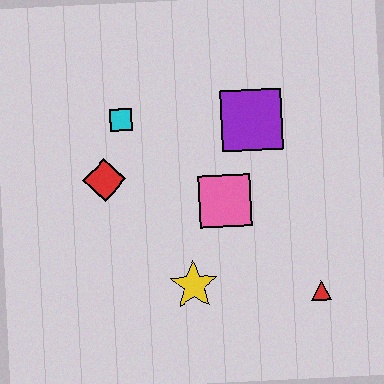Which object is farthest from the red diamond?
The red triangle is farthest from the red diamond.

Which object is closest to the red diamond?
The cyan square is closest to the red diamond.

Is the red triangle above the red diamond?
No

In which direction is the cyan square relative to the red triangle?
The cyan square is to the left of the red triangle.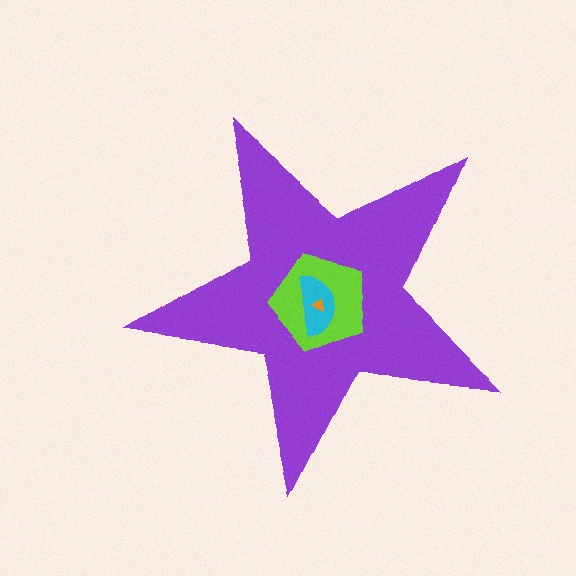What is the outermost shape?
The purple star.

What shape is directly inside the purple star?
The lime pentagon.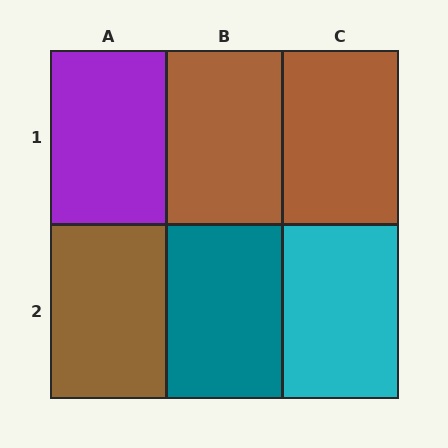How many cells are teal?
1 cell is teal.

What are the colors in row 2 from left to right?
Brown, teal, cyan.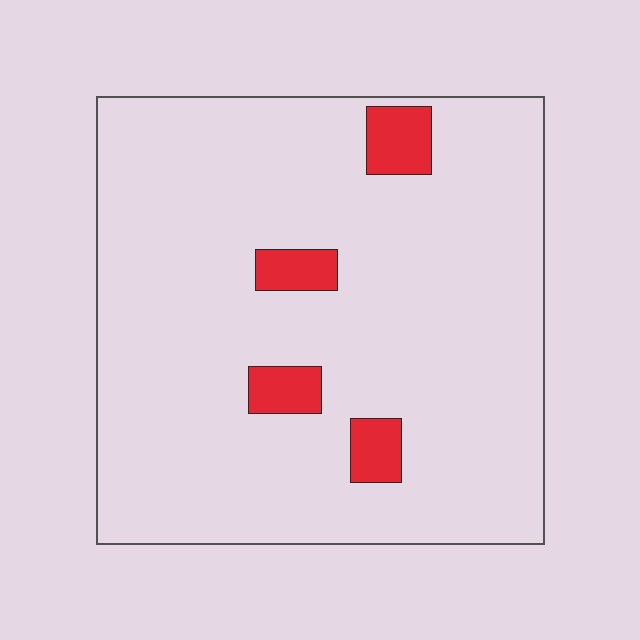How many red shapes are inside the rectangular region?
4.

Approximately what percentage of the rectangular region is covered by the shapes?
Approximately 5%.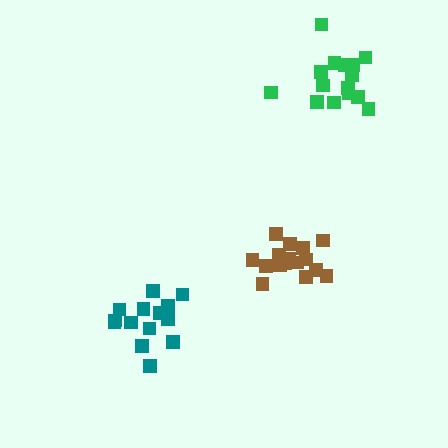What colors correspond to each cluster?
The clusters are colored: brown, green, teal.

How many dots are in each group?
Group 1: 16 dots, Group 2: 15 dots, Group 3: 14 dots (45 total).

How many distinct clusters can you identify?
There are 3 distinct clusters.